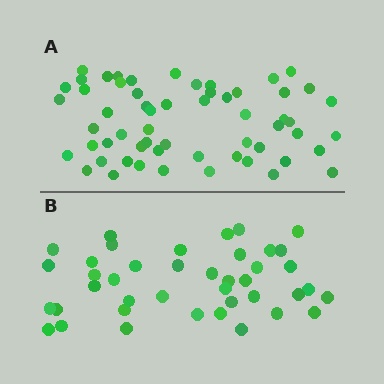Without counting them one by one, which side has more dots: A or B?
Region A (the top region) has more dots.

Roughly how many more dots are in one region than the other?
Region A has approximately 15 more dots than region B.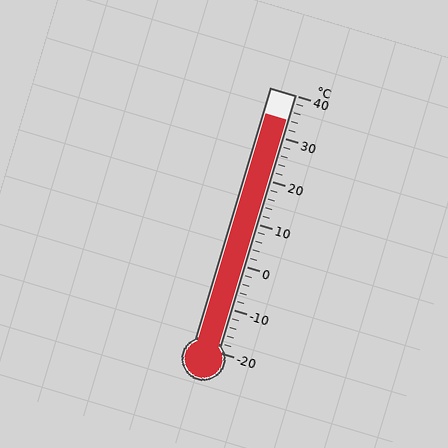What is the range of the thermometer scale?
The thermometer scale ranges from -20°C to 40°C.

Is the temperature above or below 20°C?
The temperature is above 20°C.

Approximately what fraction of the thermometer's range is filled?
The thermometer is filled to approximately 90% of its range.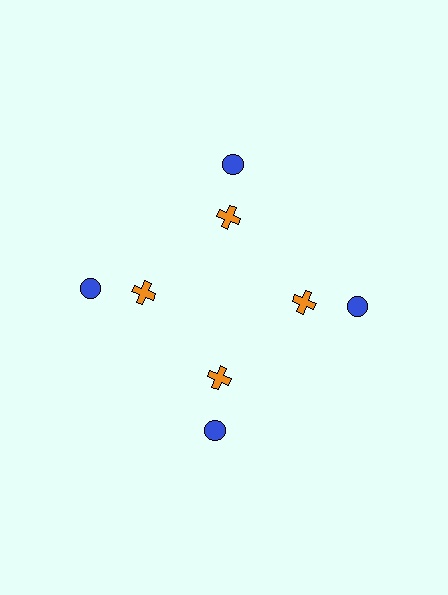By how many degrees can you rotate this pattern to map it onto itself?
The pattern maps onto itself every 90 degrees of rotation.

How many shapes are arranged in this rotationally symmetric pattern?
There are 8 shapes, arranged in 4 groups of 2.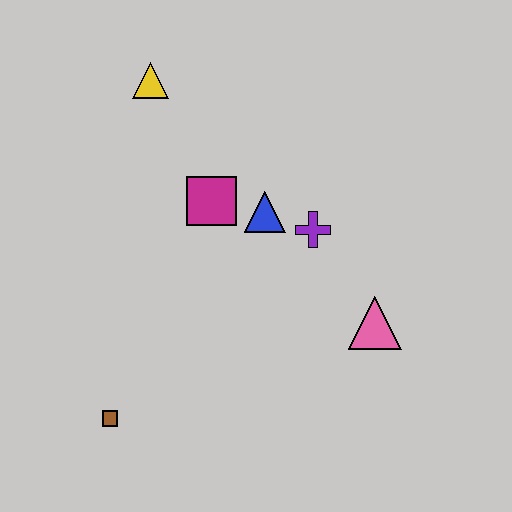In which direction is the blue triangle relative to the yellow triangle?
The blue triangle is below the yellow triangle.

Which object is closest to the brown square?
The magenta square is closest to the brown square.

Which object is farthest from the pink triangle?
The yellow triangle is farthest from the pink triangle.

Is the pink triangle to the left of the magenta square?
No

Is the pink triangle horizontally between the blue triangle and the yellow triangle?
No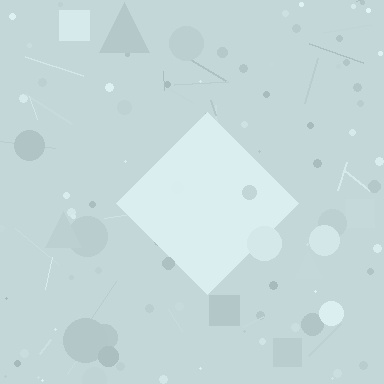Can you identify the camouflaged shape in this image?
The camouflaged shape is a diamond.